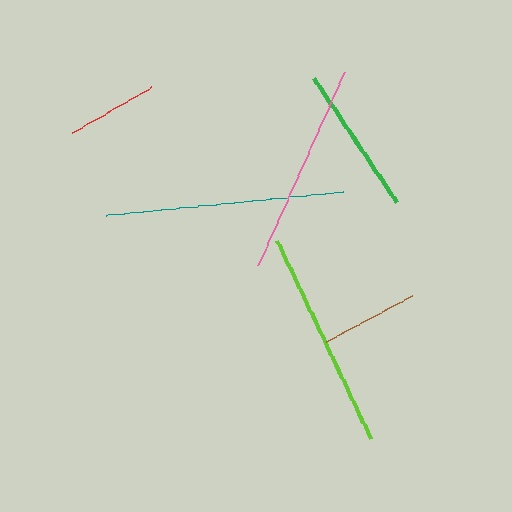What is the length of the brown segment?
The brown segment is approximately 98 pixels long.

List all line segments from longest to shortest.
From longest to shortest: teal, lime, pink, green, brown, red.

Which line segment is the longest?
The teal line is the longest at approximately 239 pixels.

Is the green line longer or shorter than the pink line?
The pink line is longer than the green line.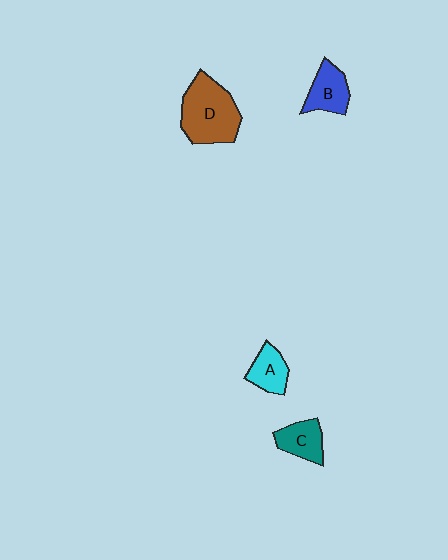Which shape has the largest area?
Shape D (brown).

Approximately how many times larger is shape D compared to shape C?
Approximately 2.0 times.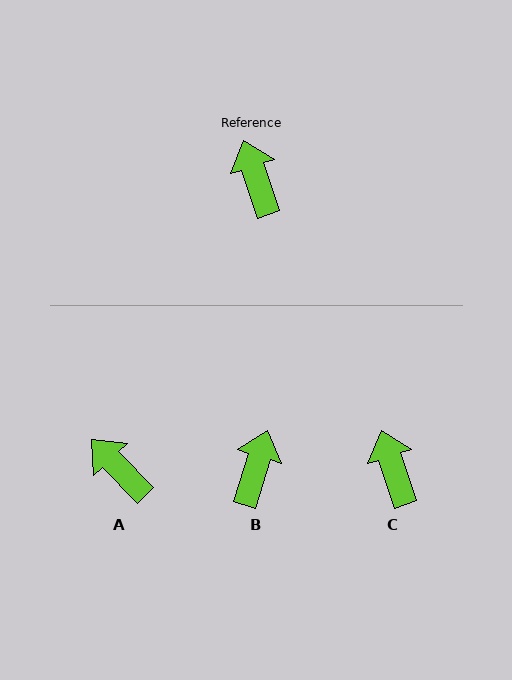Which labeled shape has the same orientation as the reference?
C.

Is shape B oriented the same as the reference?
No, it is off by about 35 degrees.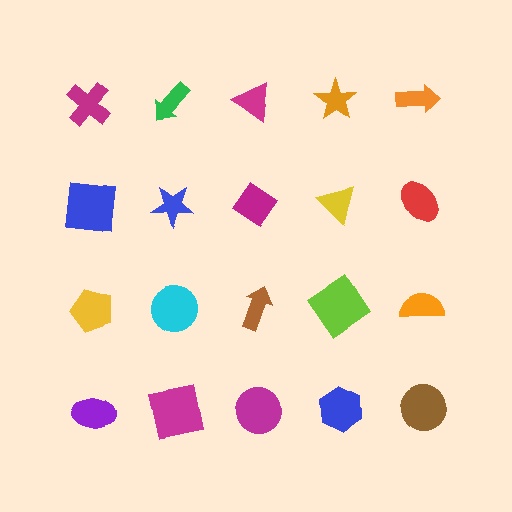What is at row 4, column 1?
A purple ellipse.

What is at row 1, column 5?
An orange arrow.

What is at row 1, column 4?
An orange star.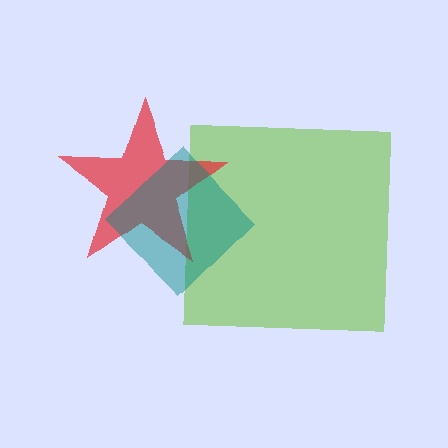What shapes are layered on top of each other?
The layered shapes are: a lime square, a red star, a teal diamond.